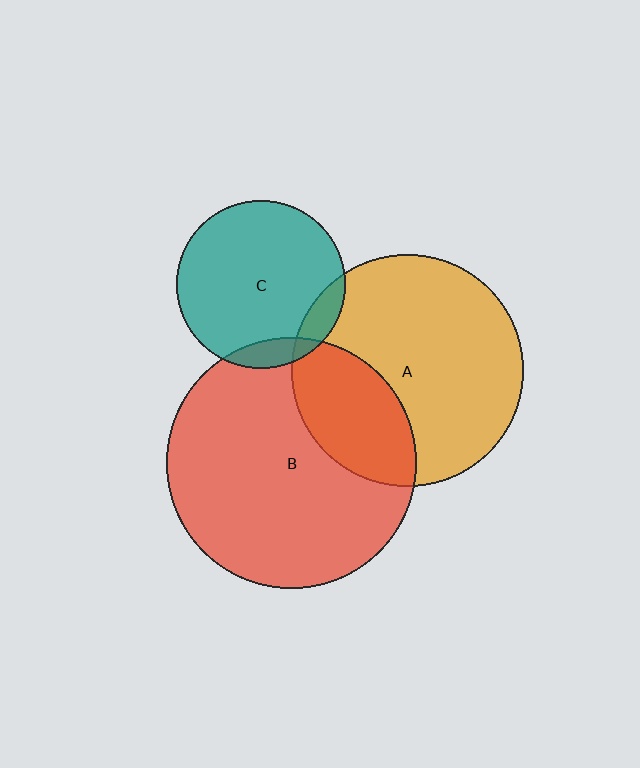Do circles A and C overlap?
Yes.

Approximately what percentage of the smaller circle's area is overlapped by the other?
Approximately 10%.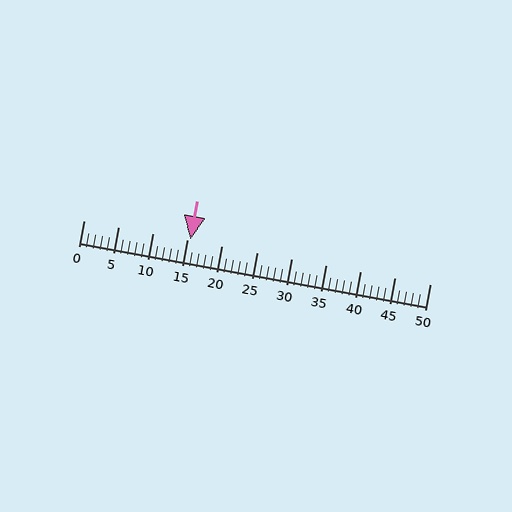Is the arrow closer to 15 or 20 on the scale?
The arrow is closer to 15.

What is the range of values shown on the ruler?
The ruler shows values from 0 to 50.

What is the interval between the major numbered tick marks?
The major tick marks are spaced 5 units apart.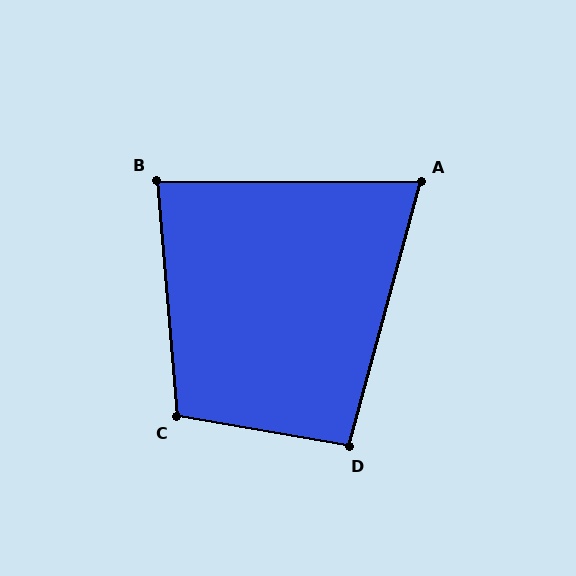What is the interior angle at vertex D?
Approximately 95 degrees (obtuse).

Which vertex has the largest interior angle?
C, at approximately 105 degrees.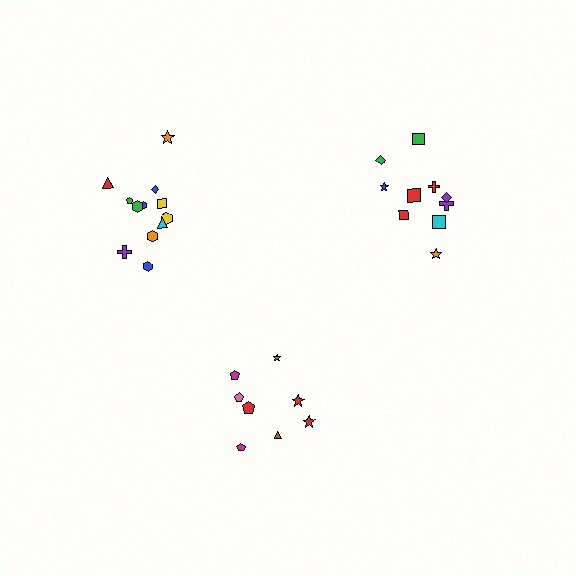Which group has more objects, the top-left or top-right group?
The top-left group.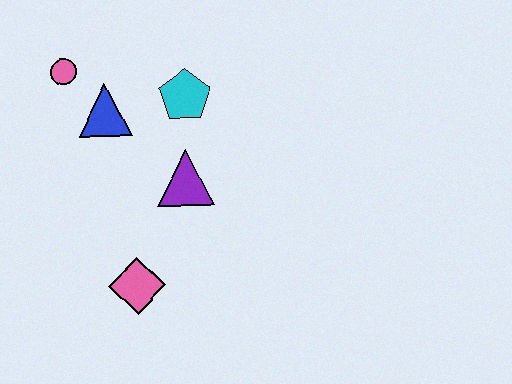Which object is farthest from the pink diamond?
The pink circle is farthest from the pink diamond.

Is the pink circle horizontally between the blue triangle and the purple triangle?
No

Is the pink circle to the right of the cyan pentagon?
No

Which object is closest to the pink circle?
The blue triangle is closest to the pink circle.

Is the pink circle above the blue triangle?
Yes